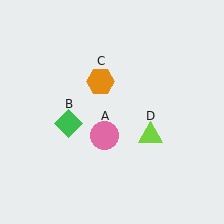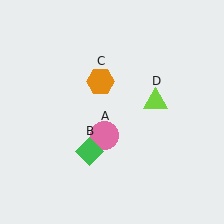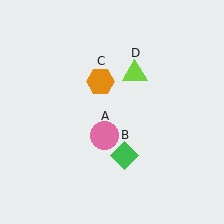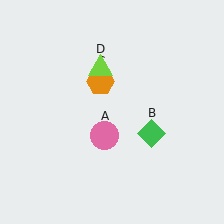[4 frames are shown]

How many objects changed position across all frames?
2 objects changed position: green diamond (object B), lime triangle (object D).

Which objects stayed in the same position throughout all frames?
Pink circle (object A) and orange hexagon (object C) remained stationary.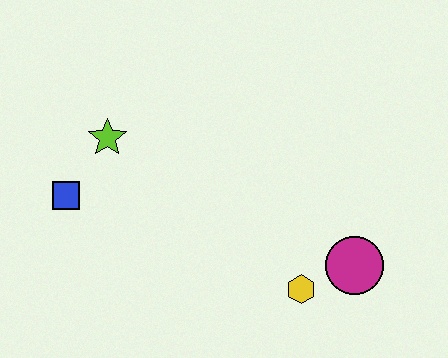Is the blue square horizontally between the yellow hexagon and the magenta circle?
No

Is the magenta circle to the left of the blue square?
No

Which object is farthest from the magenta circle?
The blue square is farthest from the magenta circle.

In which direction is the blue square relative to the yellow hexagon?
The blue square is to the left of the yellow hexagon.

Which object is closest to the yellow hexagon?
The magenta circle is closest to the yellow hexagon.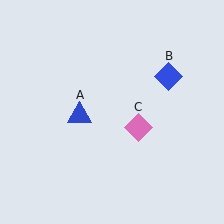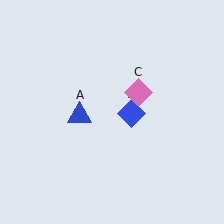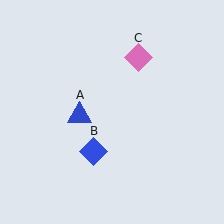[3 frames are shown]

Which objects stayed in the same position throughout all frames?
Blue triangle (object A) remained stationary.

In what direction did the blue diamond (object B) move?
The blue diamond (object B) moved down and to the left.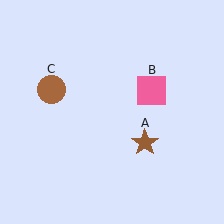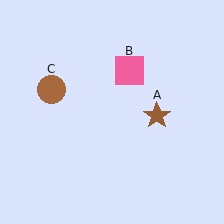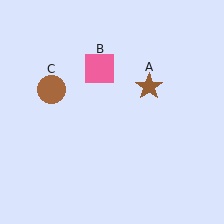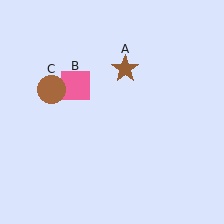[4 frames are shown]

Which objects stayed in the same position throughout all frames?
Brown circle (object C) remained stationary.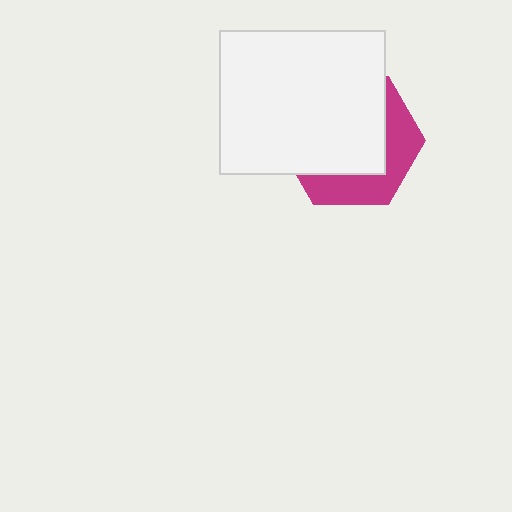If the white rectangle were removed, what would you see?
You would see the complete magenta hexagon.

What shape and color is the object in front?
The object in front is a white rectangle.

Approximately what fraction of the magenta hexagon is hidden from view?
Roughly 64% of the magenta hexagon is hidden behind the white rectangle.